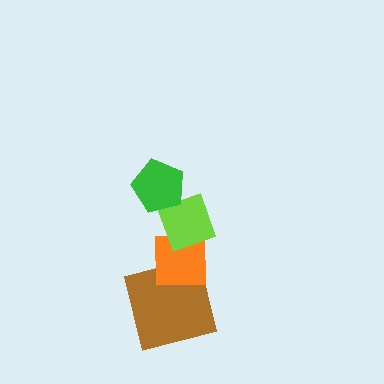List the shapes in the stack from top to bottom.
From top to bottom: the green pentagon, the lime diamond, the orange square, the brown square.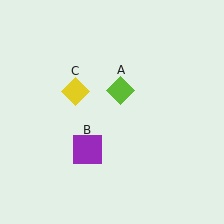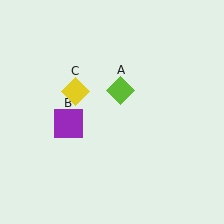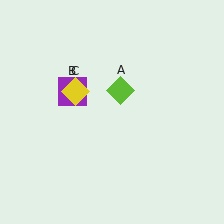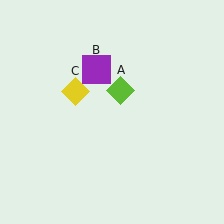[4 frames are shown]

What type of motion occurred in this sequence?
The purple square (object B) rotated clockwise around the center of the scene.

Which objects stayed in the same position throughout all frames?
Lime diamond (object A) and yellow diamond (object C) remained stationary.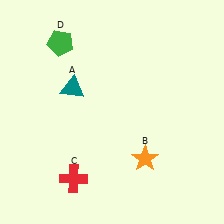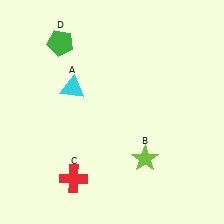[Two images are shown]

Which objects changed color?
A changed from teal to cyan. B changed from orange to lime.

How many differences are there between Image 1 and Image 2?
There are 2 differences between the two images.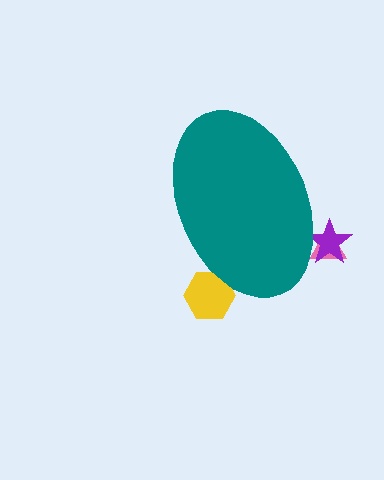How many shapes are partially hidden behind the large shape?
3 shapes are partially hidden.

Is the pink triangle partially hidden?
Yes, the pink triangle is partially hidden behind the teal ellipse.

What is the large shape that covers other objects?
A teal ellipse.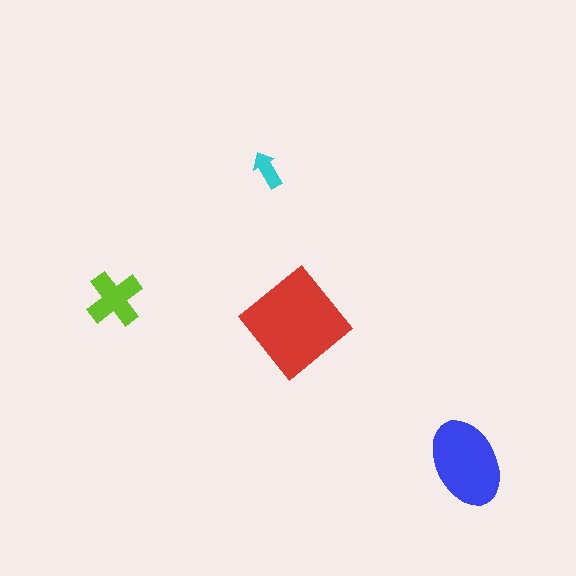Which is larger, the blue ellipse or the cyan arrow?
The blue ellipse.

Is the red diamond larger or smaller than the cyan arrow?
Larger.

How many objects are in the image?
There are 4 objects in the image.